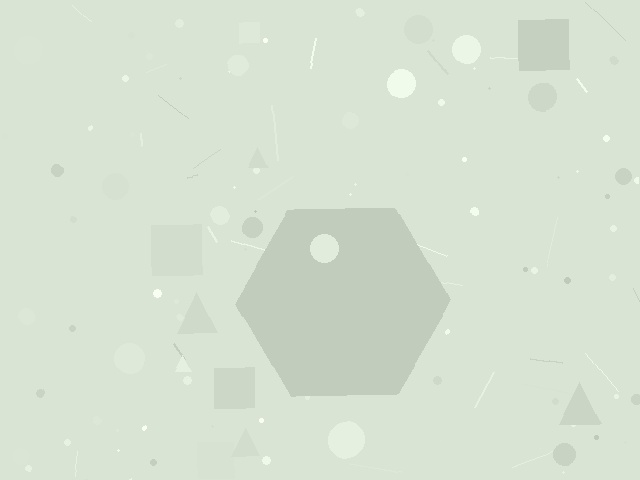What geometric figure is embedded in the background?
A hexagon is embedded in the background.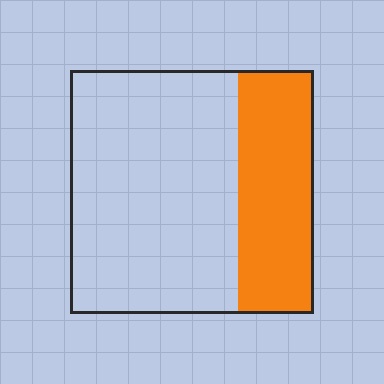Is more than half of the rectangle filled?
No.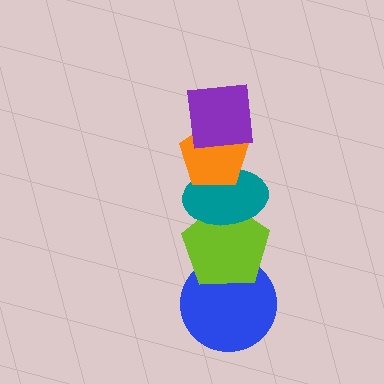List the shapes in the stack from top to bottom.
From top to bottom: the purple square, the orange pentagon, the teal ellipse, the lime pentagon, the blue circle.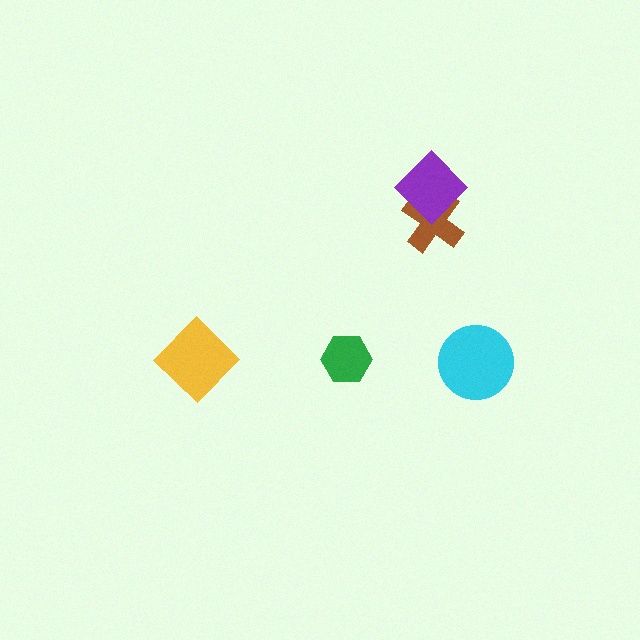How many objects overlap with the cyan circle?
0 objects overlap with the cyan circle.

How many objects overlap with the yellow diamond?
0 objects overlap with the yellow diamond.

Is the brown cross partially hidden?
Yes, it is partially covered by another shape.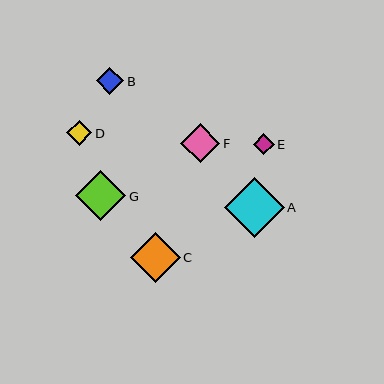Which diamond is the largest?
Diamond A is the largest with a size of approximately 60 pixels.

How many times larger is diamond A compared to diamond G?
Diamond A is approximately 1.2 times the size of diamond G.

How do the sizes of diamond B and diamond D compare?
Diamond B and diamond D are approximately the same size.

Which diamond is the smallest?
Diamond E is the smallest with a size of approximately 21 pixels.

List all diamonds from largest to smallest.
From largest to smallest: A, C, G, F, B, D, E.